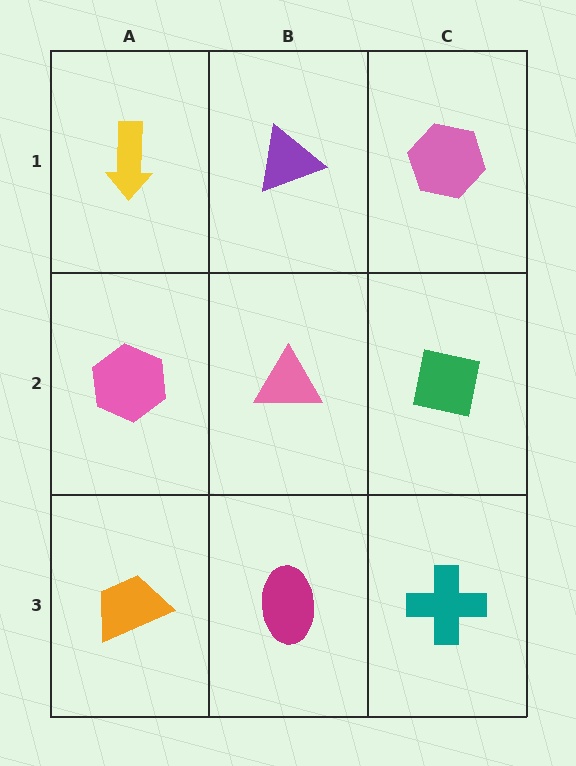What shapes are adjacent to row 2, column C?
A pink hexagon (row 1, column C), a teal cross (row 3, column C), a pink triangle (row 2, column B).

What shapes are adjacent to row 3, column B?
A pink triangle (row 2, column B), an orange trapezoid (row 3, column A), a teal cross (row 3, column C).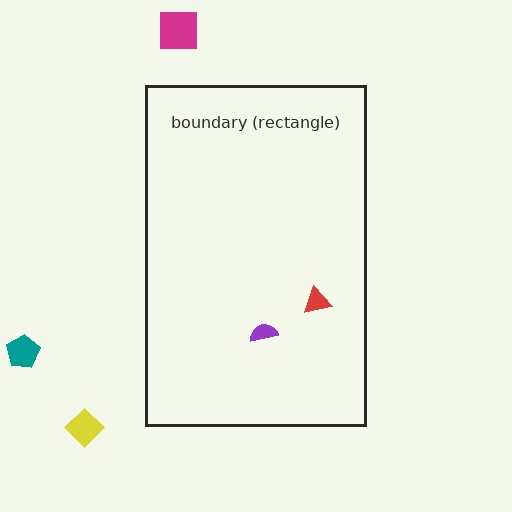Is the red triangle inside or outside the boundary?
Inside.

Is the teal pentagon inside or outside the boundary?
Outside.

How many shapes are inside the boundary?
2 inside, 3 outside.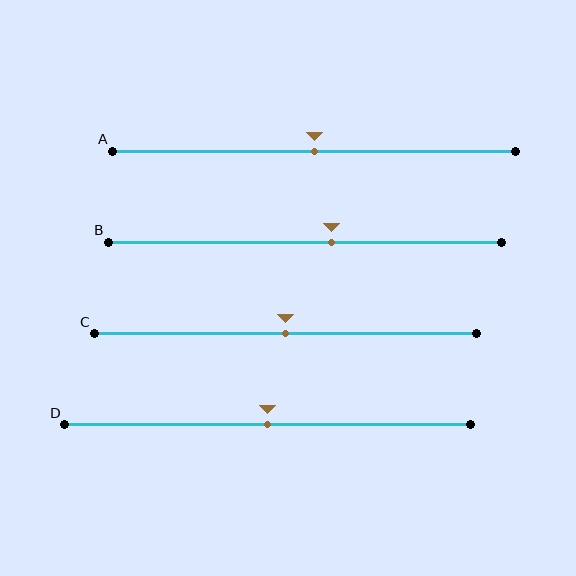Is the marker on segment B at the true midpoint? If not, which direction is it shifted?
No, the marker on segment B is shifted to the right by about 7% of the segment length.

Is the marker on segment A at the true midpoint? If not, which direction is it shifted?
Yes, the marker on segment A is at the true midpoint.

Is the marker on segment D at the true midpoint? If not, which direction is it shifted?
Yes, the marker on segment D is at the true midpoint.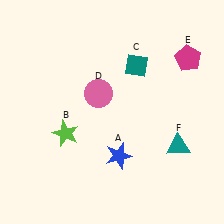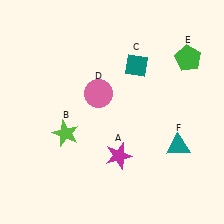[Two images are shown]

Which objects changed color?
A changed from blue to magenta. E changed from magenta to green.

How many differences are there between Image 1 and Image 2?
There are 2 differences between the two images.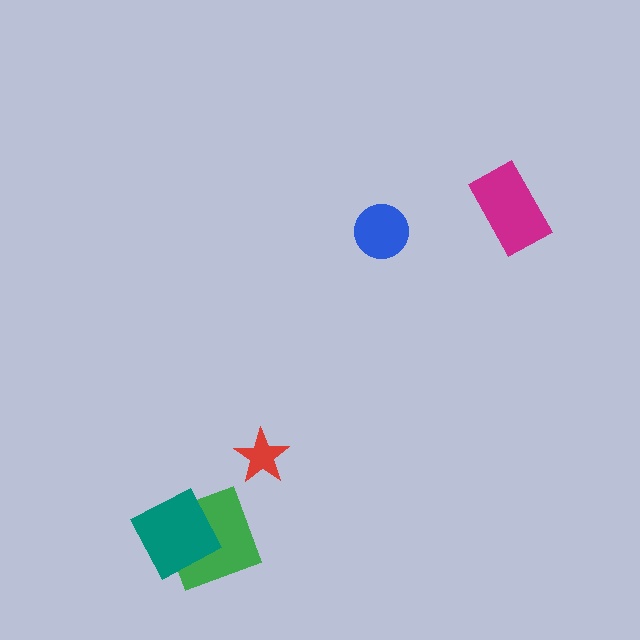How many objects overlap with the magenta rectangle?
0 objects overlap with the magenta rectangle.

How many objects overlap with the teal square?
1 object overlaps with the teal square.